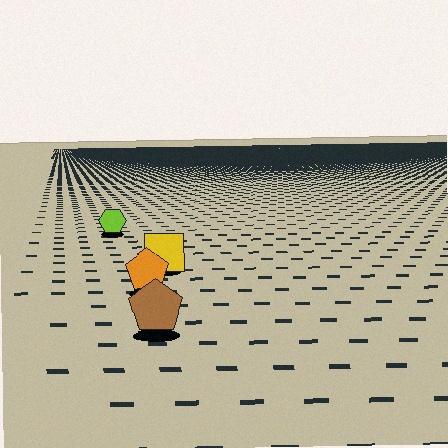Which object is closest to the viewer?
The brown pentagon is closest. The texture marks near it are larger and more spread out.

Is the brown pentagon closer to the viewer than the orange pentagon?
Yes. The brown pentagon is closer — you can tell from the texture gradient: the ground texture is coarser near it.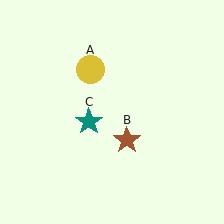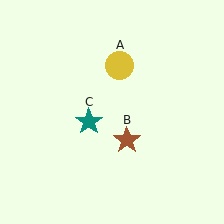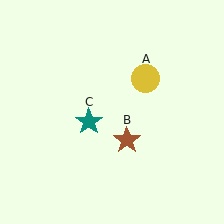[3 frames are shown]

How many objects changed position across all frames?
1 object changed position: yellow circle (object A).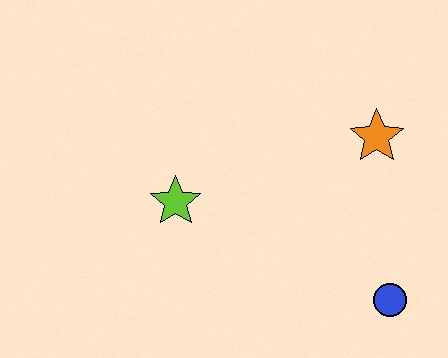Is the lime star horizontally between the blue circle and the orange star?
No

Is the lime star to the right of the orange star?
No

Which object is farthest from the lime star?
The blue circle is farthest from the lime star.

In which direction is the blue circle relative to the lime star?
The blue circle is to the right of the lime star.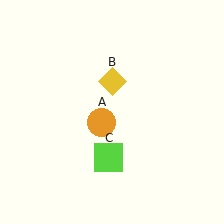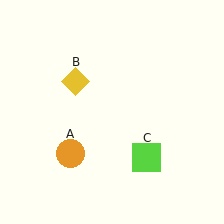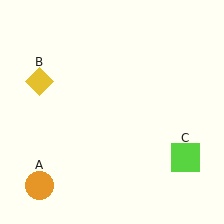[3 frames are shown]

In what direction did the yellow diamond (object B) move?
The yellow diamond (object B) moved left.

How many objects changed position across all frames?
3 objects changed position: orange circle (object A), yellow diamond (object B), lime square (object C).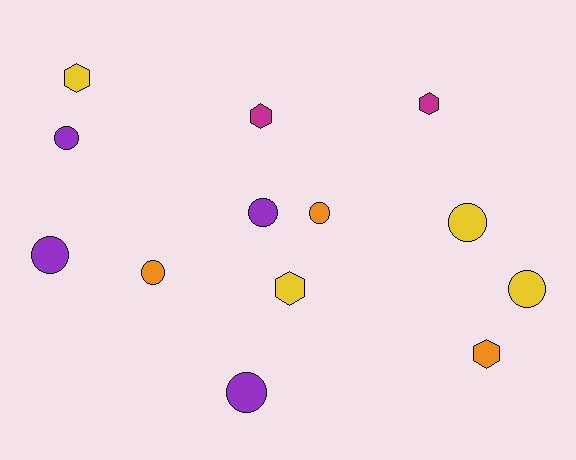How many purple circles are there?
There are 4 purple circles.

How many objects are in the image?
There are 13 objects.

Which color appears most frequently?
Yellow, with 4 objects.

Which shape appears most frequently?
Circle, with 8 objects.